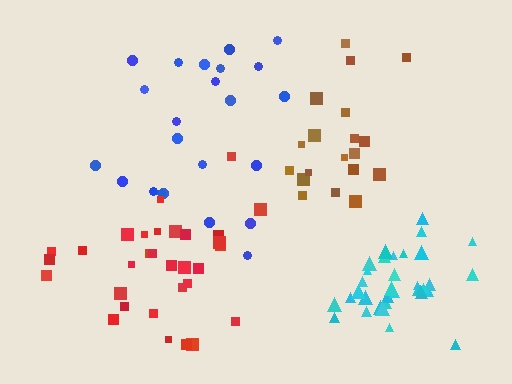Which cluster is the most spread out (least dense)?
Blue.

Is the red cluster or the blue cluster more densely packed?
Red.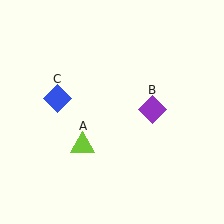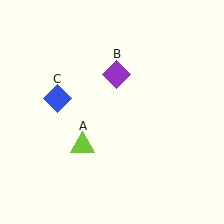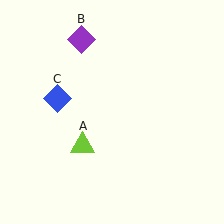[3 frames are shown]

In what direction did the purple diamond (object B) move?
The purple diamond (object B) moved up and to the left.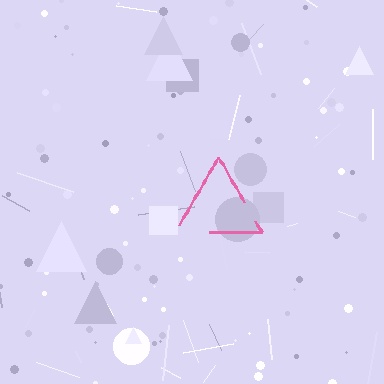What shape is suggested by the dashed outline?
The dashed outline suggests a triangle.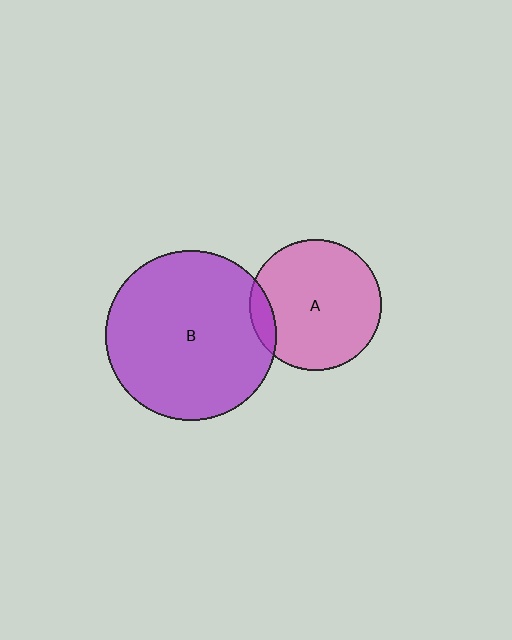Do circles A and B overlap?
Yes.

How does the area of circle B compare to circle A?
Approximately 1.7 times.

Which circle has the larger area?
Circle B (purple).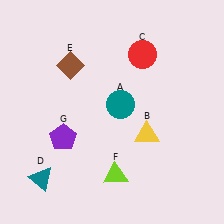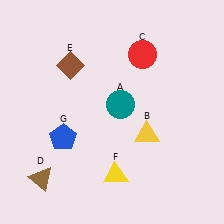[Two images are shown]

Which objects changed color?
D changed from teal to brown. F changed from lime to yellow. G changed from purple to blue.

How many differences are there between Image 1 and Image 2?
There are 3 differences between the two images.